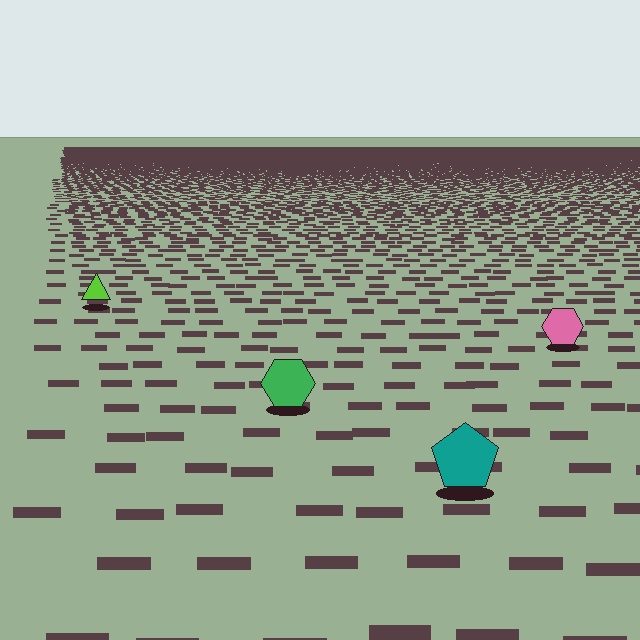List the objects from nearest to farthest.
From nearest to farthest: the teal pentagon, the green hexagon, the pink hexagon, the lime triangle.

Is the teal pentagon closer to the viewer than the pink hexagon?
Yes. The teal pentagon is closer — you can tell from the texture gradient: the ground texture is coarser near it.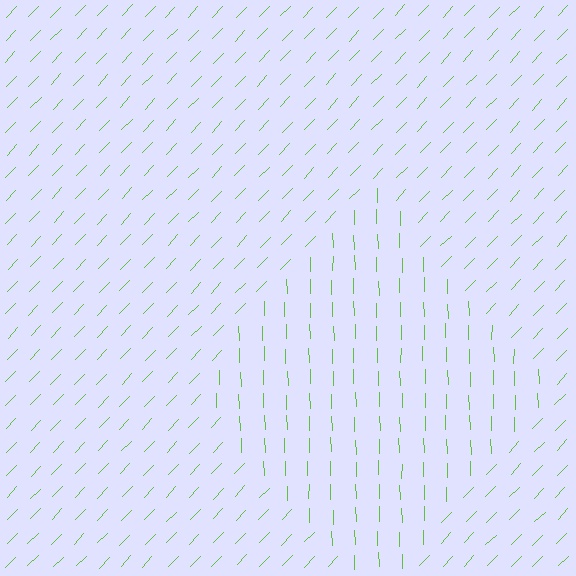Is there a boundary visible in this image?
Yes, there is a texture boundary formed by a change in line orientation.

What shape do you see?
I see a diamond.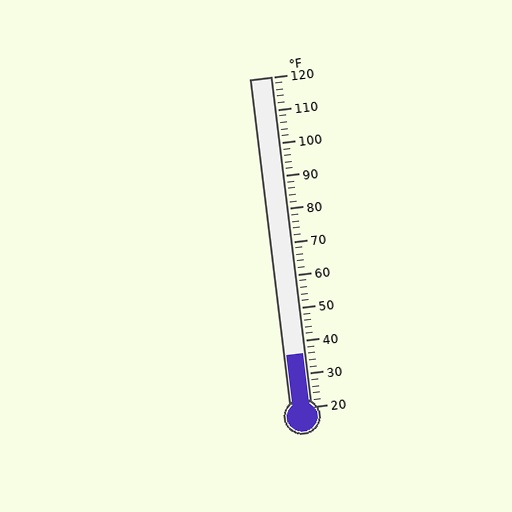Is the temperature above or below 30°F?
The temperature is above 30°F.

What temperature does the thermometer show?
The thermometer shows approximately 36°F.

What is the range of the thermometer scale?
The thermometer scale ranges from 20°F to 120°F.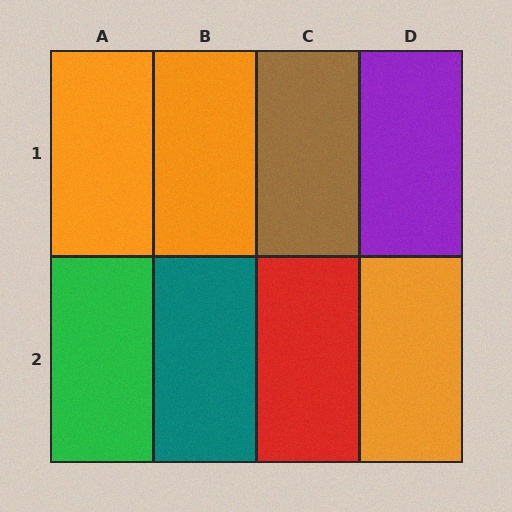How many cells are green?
1 cell is green.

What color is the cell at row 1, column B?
Orange.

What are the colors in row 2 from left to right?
Green, teal, red, orange.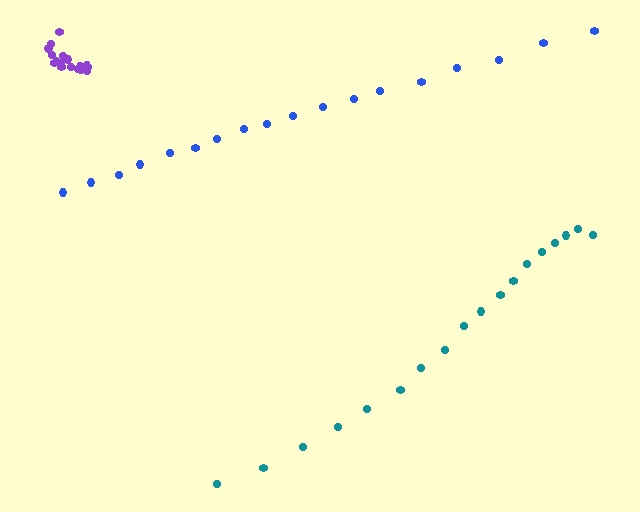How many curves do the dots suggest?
There are 3 distinct paths.